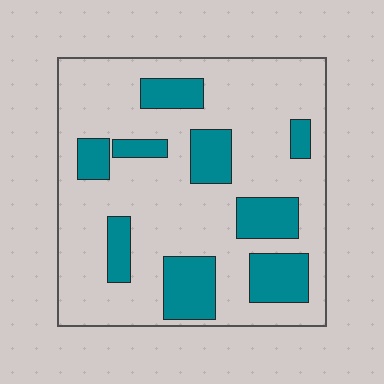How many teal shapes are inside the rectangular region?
9.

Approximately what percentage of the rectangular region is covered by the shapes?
Approximately 25%.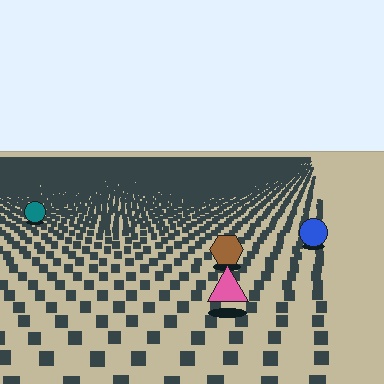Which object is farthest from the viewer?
The teal circle is farthest from the viewer. It appears smaller and the ground texture around it is denser.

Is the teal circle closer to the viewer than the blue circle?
No. The blue circle is closer — you can tell from the texture gradient: the ground texture is coarser near it.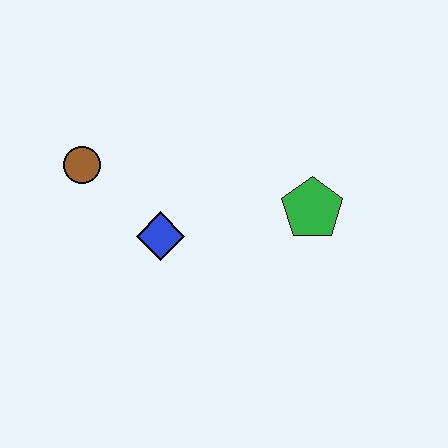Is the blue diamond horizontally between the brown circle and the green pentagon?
Yes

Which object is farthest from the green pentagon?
The brown circle is farthest from the green pentagon.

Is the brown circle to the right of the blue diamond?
No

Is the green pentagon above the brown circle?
No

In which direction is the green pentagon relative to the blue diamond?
The green pentagon is to the right of the blue diamond.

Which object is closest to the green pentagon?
The blue diamond is closest to the green pentagon.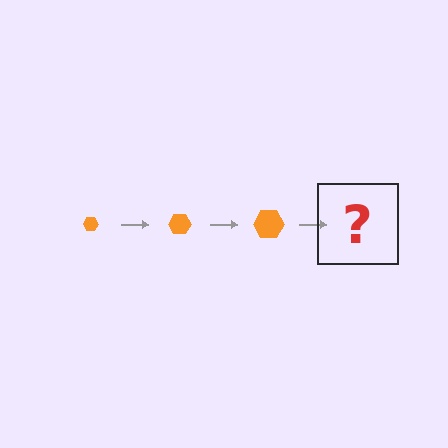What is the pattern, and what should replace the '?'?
The pattern is that the hexagon gets progressively larger each step. The '?' should be an orange hexagon, larger than the previous one.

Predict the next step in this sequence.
The next step is an orange hexagon, larger than the previous one.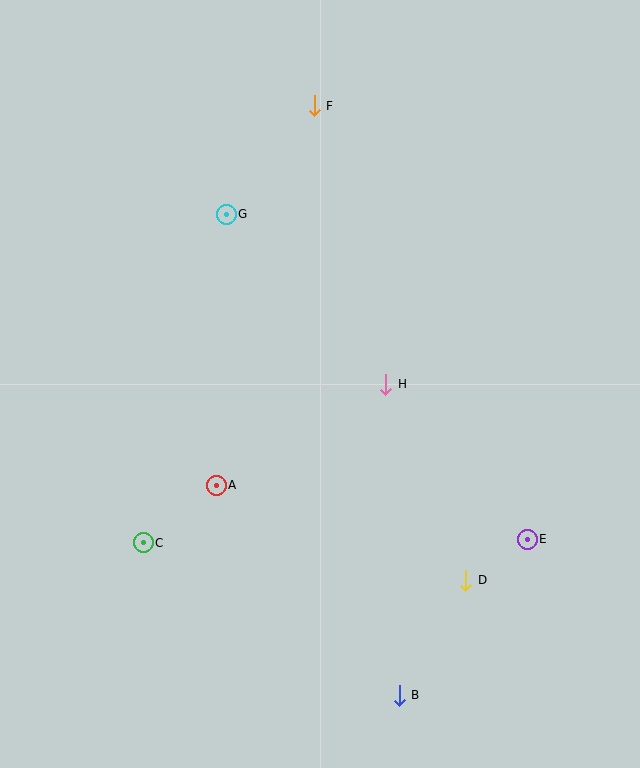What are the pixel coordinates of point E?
Point E is at (527, 539).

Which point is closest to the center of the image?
Point H at (386, 384) is closest to the center.